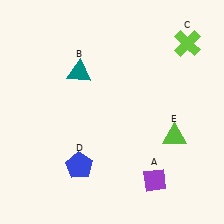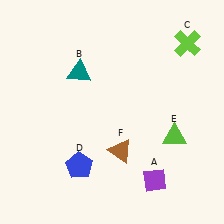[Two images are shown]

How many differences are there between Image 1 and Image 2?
There is 1 difference between the two images.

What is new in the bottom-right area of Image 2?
A brown triangle (F) was added in the bottom-right area of Image 2.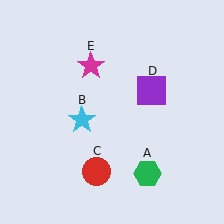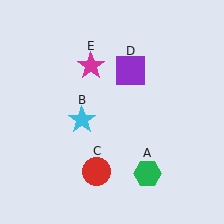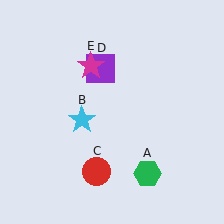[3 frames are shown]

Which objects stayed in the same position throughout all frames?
Green hexagon (object A) and cyan star (object B) and red circle (object C) and magenta star (object E) remained stationary.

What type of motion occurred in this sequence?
The purple square (object D) rotated counterclockwise around the center of the scene.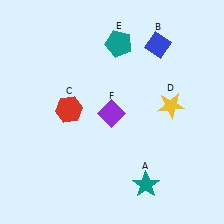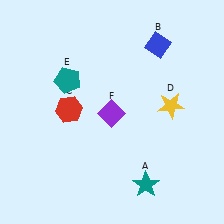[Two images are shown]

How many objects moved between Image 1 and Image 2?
1 object moved between the two images.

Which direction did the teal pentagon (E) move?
The teal pentagon (E) moved left.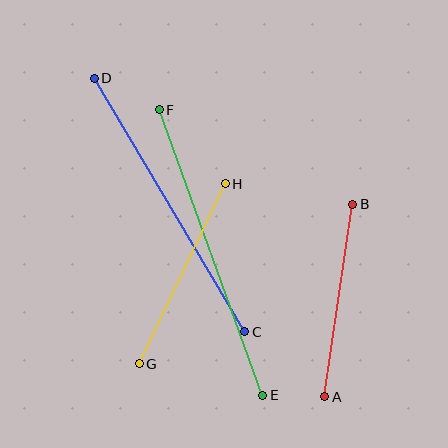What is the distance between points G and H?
The distance is approximately 200 pixels.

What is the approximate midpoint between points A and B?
The midpoint is at approximately (339, 300) pixels.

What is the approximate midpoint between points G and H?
The midpoint is at approximately (182, 274) pixels.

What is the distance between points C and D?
The distance is approximately 295 pixels.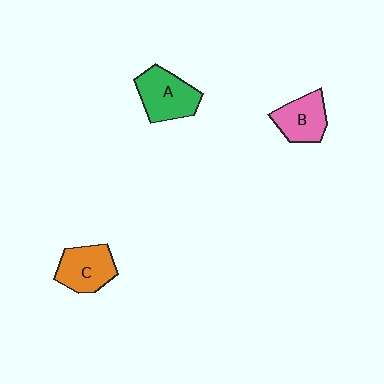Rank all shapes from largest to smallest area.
From largest to smallest: A (green), C (orange), B (pink).